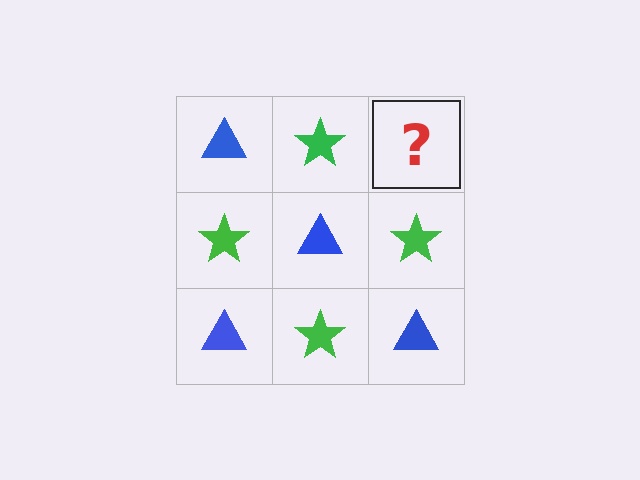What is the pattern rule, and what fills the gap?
The rule is that it alternates blue triangle and green star in a checkerboard pattern. The gap should be filled with a blue triangle.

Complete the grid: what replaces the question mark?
The question mark should be replaced with a blue triangle.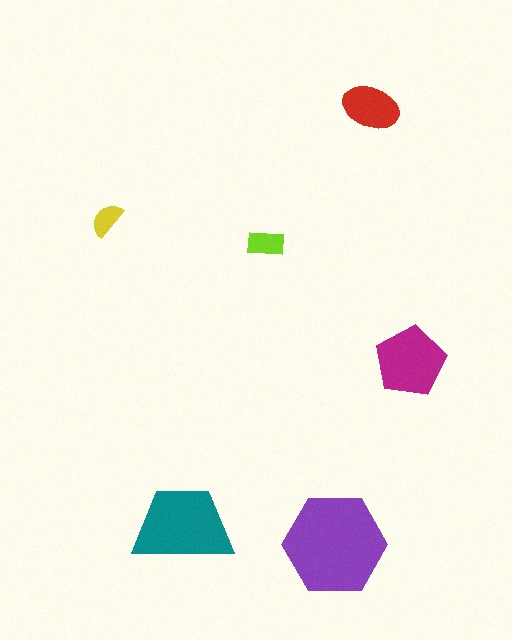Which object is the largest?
The purple hexagon.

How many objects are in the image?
There are 6 objects in the image.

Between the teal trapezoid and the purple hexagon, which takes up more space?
The purple hexagon.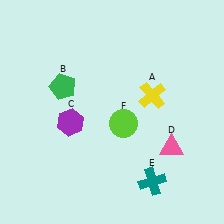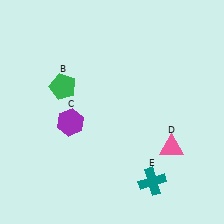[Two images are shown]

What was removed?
The yellow cross (A), the lime circle (F) were removed in Image 2.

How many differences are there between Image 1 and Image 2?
There are 2 differences between the two images.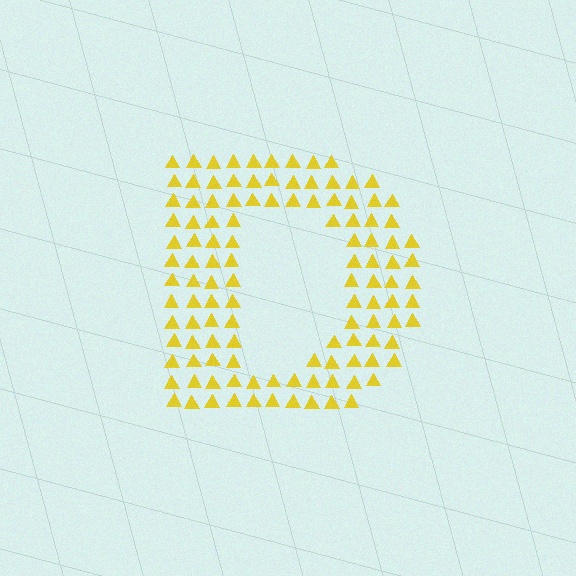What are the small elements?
The small elements are triangles.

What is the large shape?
The large shape is the letter D.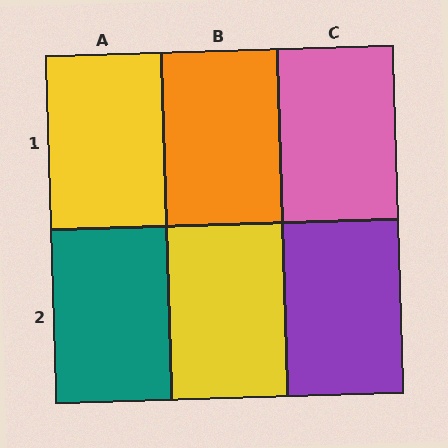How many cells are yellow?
2 cells are yellow.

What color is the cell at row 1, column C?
Pink.